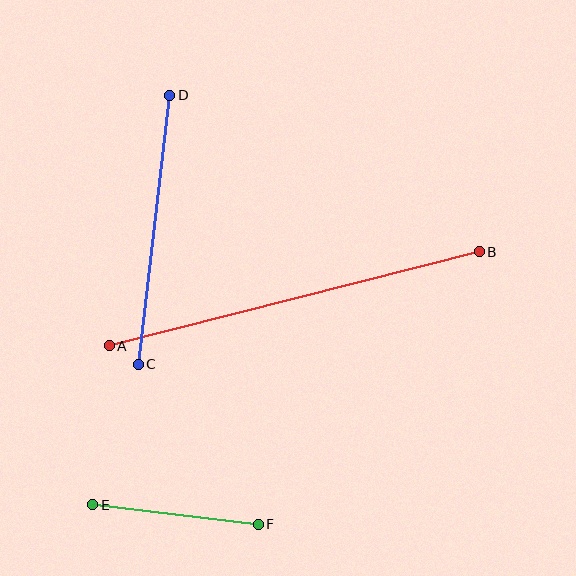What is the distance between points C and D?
The distance is approximately 271 pixels.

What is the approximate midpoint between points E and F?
The midpoint is at approximately (175, 514) pixels.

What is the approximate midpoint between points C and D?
The midpoint is at approximately (154, 230) pixels.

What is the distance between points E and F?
The distance is approximately 167 pixels.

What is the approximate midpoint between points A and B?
The midpoint is at approximately (294, 299) pixels.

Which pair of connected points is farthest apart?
Points A and B are farthest apart.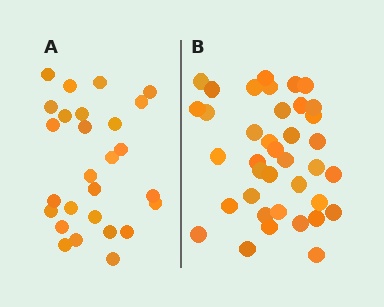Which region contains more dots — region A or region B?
Region B (the right region) has more dots.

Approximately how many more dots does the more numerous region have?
Region B has roughly 12 or so more dots than region A.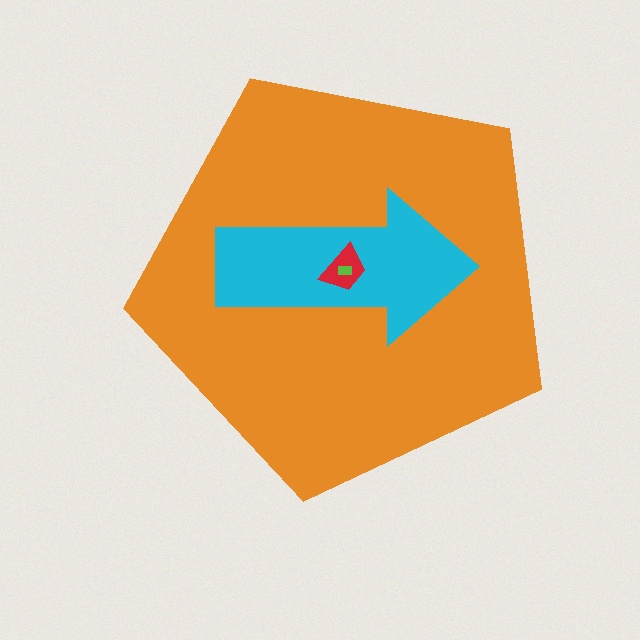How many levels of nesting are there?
4.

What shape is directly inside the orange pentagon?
The cyan arrow.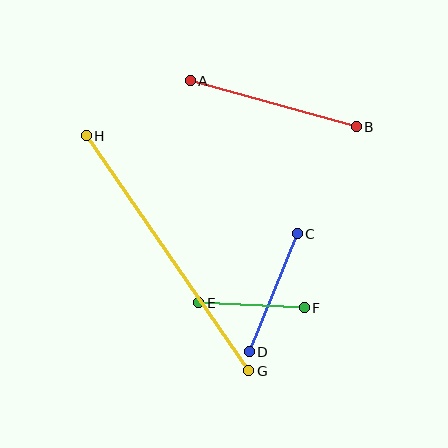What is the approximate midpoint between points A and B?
The midpoint is at approximately (273, 104) pixels.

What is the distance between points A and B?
The distance is approximately 172 pixels.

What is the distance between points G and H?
The distance is approximately 286 pixels.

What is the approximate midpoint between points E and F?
The midpoint is at approximately (252, 305) pixels.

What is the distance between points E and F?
The distance is approximately 106 pixels.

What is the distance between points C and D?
The distance is approximately 128 pixels.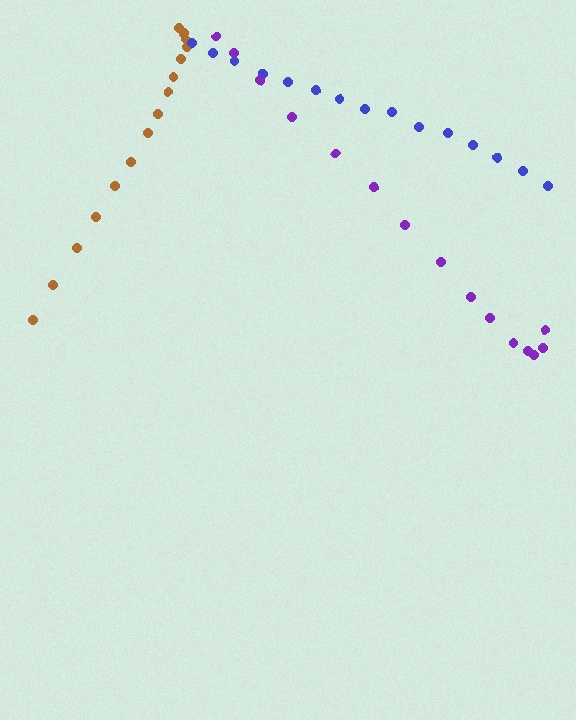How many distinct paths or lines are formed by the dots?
There are 3 distinct paths.